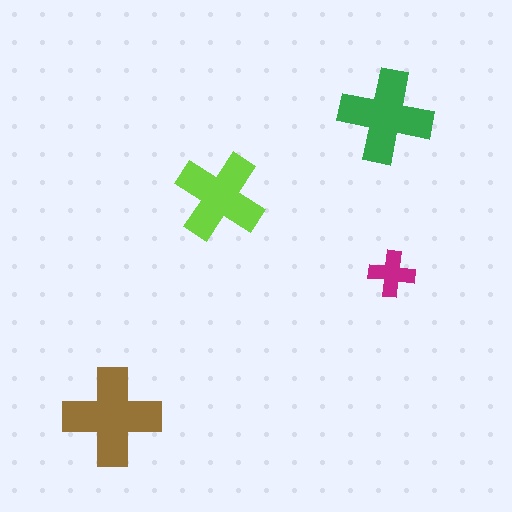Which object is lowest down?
The brown cross is bottommost.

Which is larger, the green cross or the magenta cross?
The green one.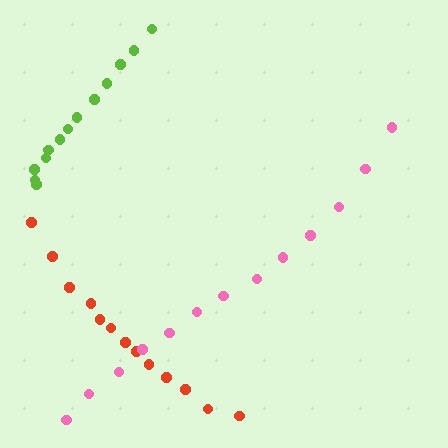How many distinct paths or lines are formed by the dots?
There are 3 distinct paths.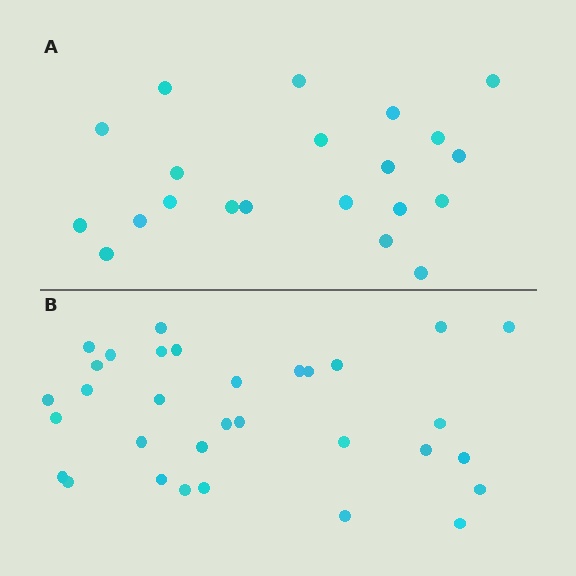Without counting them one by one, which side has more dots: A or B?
Region B (the bottom region) has more dots.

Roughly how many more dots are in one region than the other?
Region B has roughly 12 or so more dots than region A.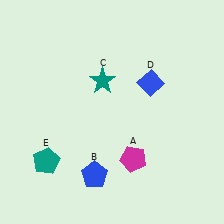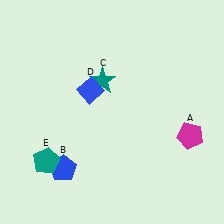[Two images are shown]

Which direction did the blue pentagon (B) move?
The blue pentagon (B) moved left.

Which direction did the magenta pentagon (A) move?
The magenta pentagon (A) moved right.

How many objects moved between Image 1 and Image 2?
3 objects moved between the two images.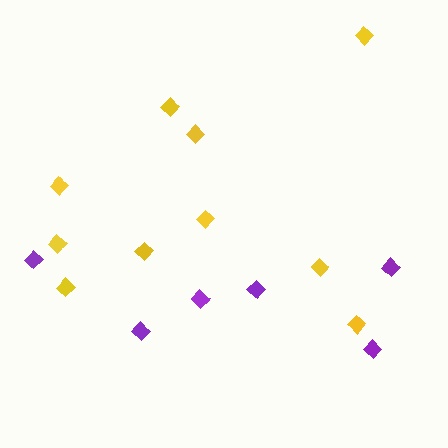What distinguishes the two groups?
There are 2 groups: one group of purple diamonds (6) and one group of yellow diamonds (10).